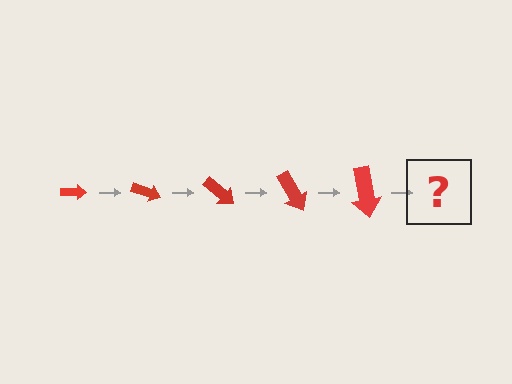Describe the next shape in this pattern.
It should be an arrow, larger than the previous one and rotated 100 degrees from the start.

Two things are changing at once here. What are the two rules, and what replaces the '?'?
The two rules are that the arrow grows larger each step and it rotates 20 degrees each step. The '?' should be an arrow, larger than the previous one and rotated 100 degrees from the start.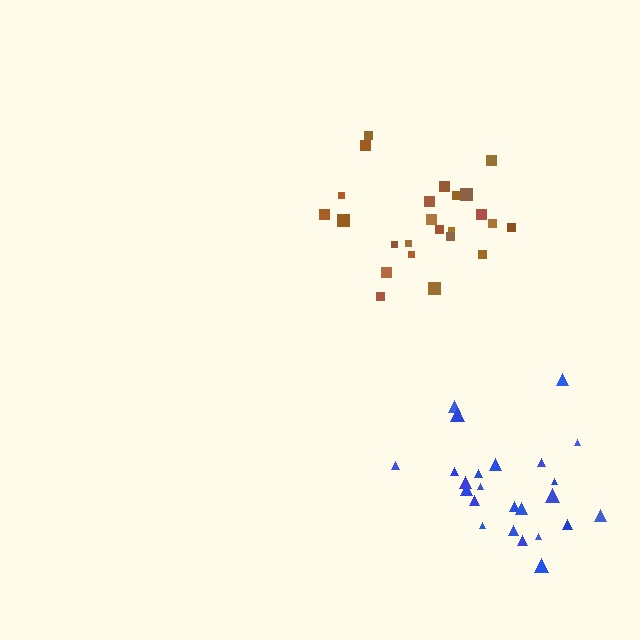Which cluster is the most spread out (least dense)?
Blue.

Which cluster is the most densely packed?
Brown.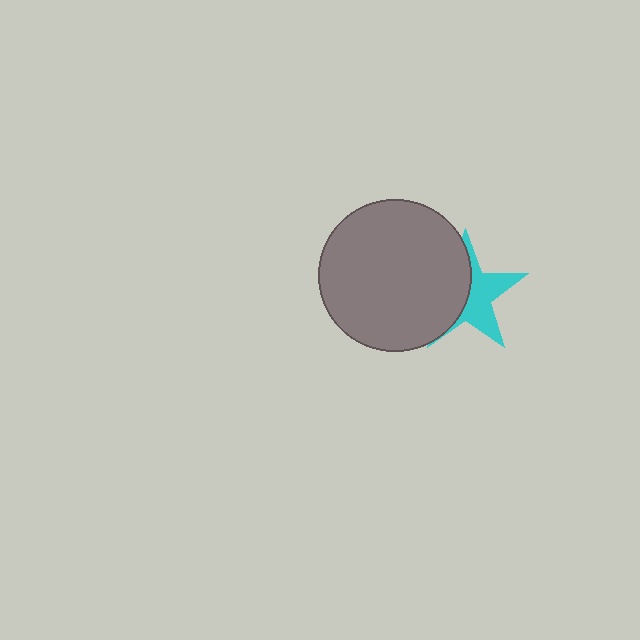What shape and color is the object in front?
The object in front is a gray circle.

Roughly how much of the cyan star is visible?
About half of it is visible (roughly 49%).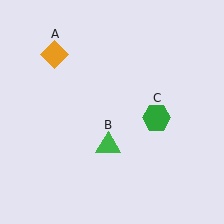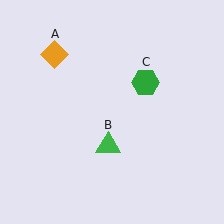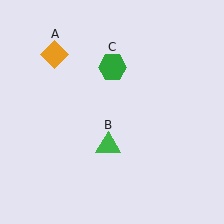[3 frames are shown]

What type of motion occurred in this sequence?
The green hexagon (object C) rotated counterclockwise around the center of the scene.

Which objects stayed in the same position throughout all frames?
Orange diamond (object A) and green triangle (object B) remained stationary.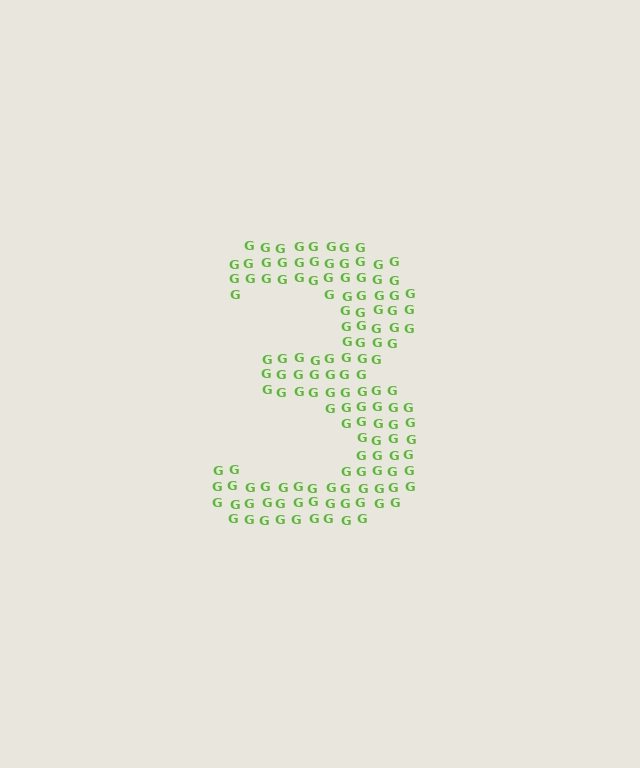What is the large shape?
The large shape is the digit 3.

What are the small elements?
The small elements are letter G's.